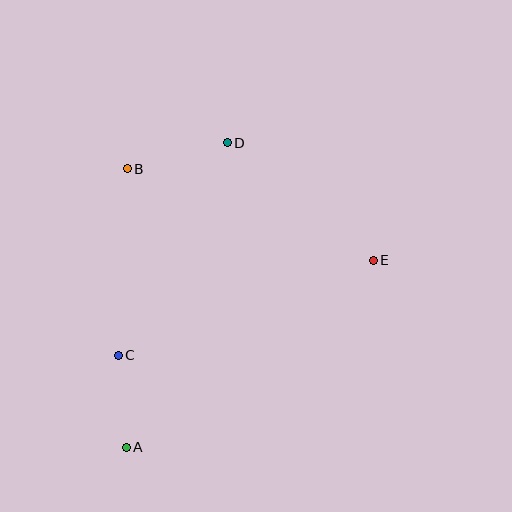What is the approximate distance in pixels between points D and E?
The distance between D and E is approximately 187 pixels.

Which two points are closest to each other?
Points A and C are closest to each other.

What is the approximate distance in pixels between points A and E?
The distance between A and E is approximately 309 pixels.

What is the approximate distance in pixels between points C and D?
The distance between C and D is approximately 239 pixels.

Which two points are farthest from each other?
Points A and D are farthest from each other.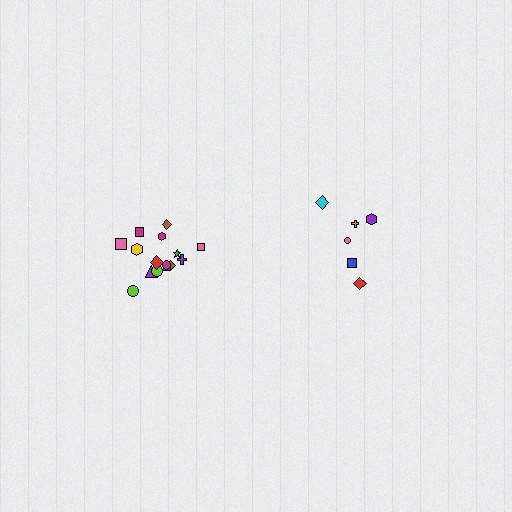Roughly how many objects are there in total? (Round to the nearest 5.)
Roughly 20 objects in total.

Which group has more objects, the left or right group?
The left group.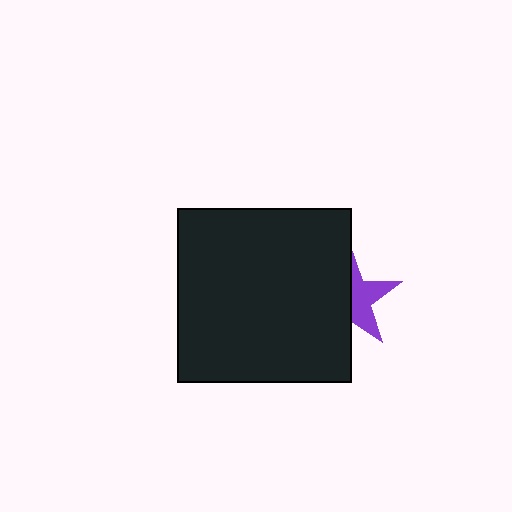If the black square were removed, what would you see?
You would see the complete purple star.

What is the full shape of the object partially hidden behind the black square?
The partially hidden object is a purple star.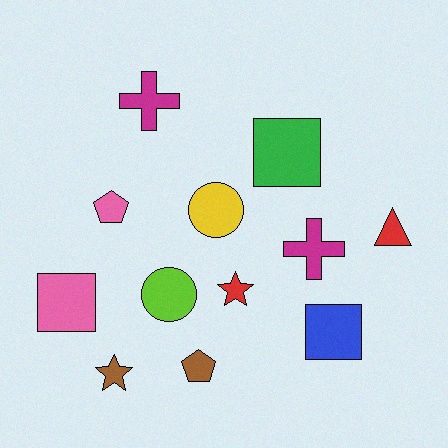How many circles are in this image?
There are 2 circles.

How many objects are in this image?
There are 12 objects.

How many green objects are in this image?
There is 1 green object.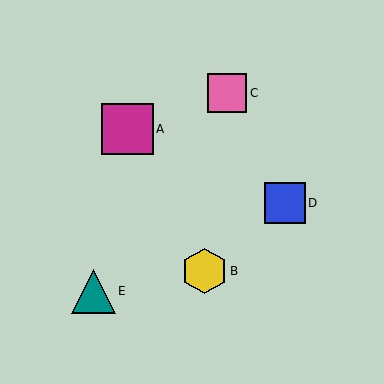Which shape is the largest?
The magenta square (labeled A) is the largest.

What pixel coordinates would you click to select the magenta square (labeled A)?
Click at (127, 129) to select the magenta square A.